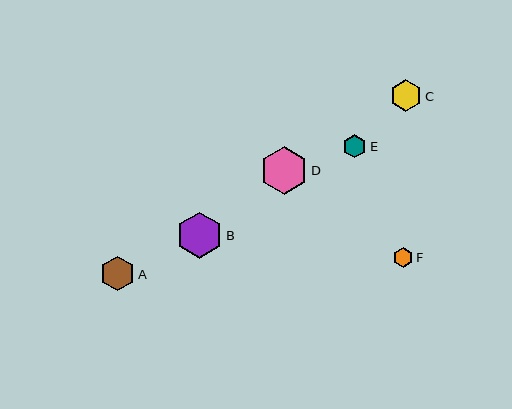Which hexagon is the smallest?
Hexagon F is the smallest with a size of approximately 20 pixels.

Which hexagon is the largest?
Hexagon D is the largest with a size of approximately 48 pixels.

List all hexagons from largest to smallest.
From largest to smallest: D, B, A, C, E, F.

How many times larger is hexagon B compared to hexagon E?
Hexagon B is approximately 2.0 times the size of hexagon E.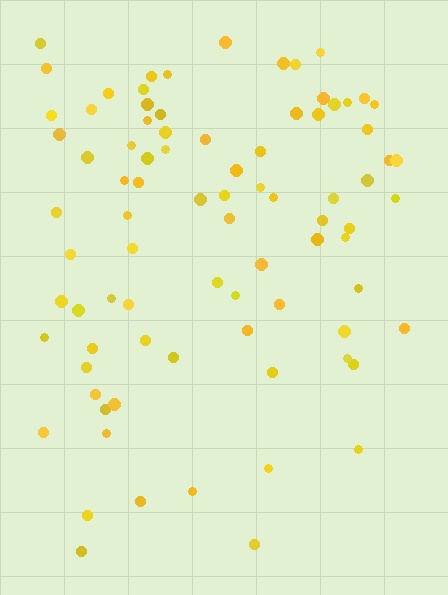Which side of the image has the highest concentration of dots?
The top.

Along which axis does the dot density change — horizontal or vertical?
Vertical.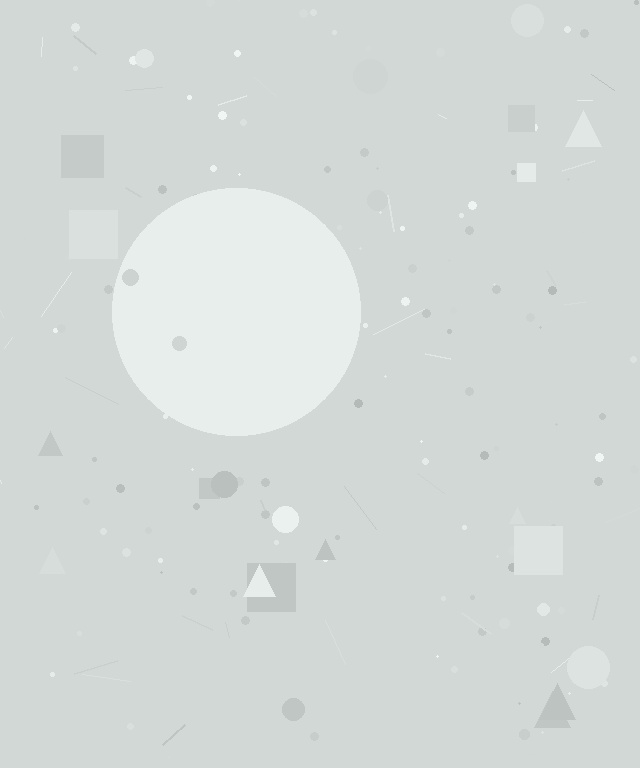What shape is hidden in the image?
A circle is hidden in the image.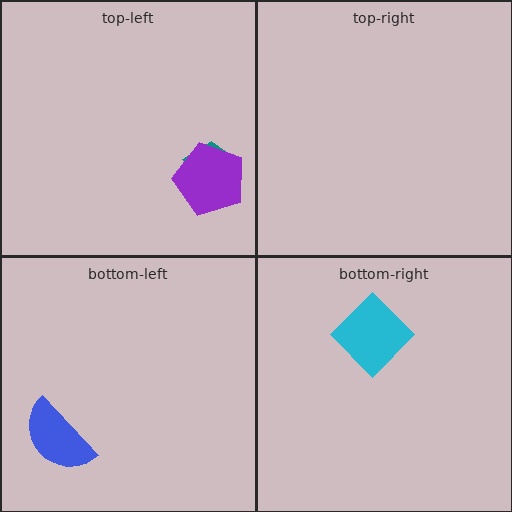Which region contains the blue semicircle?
The bottom-left region.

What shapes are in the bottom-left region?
The blue semicircle.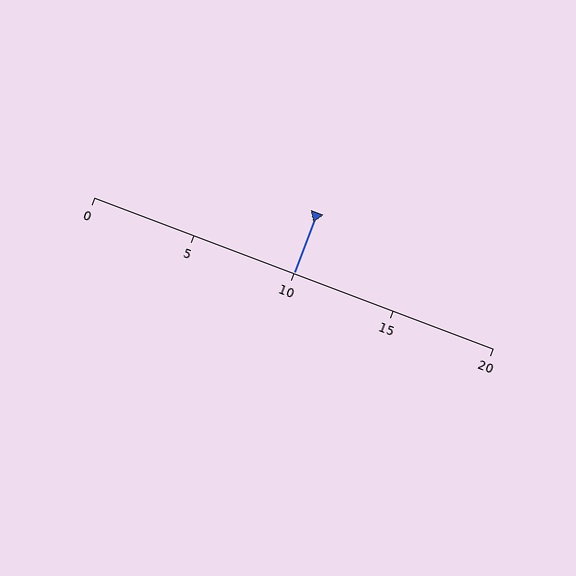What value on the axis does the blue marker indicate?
The marker indicates approximately 10.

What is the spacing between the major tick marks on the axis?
The major ticks are spaced 5 apart.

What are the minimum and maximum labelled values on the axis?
The axis runs from 0 to 20.